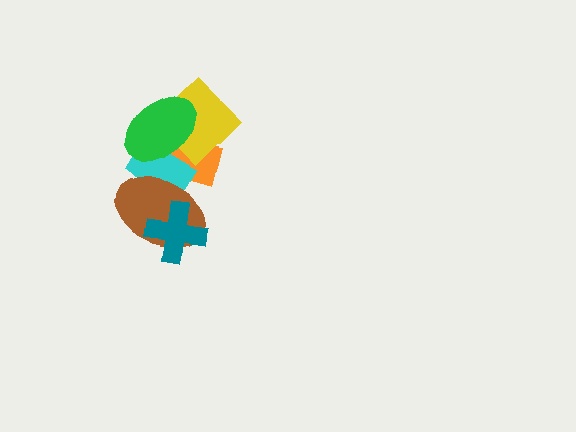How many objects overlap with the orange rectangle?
4 objects overlap with the orange rectangle.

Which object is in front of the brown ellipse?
The teal cross is in front of the brown ellipse.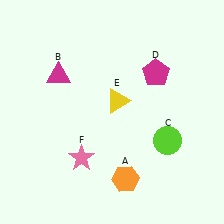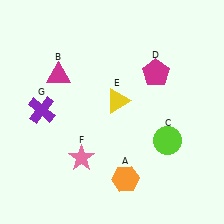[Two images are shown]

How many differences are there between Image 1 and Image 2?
There is 1 difference between the two images.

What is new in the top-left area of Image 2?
A purple cross (G) was added in the top-left area of Image 2.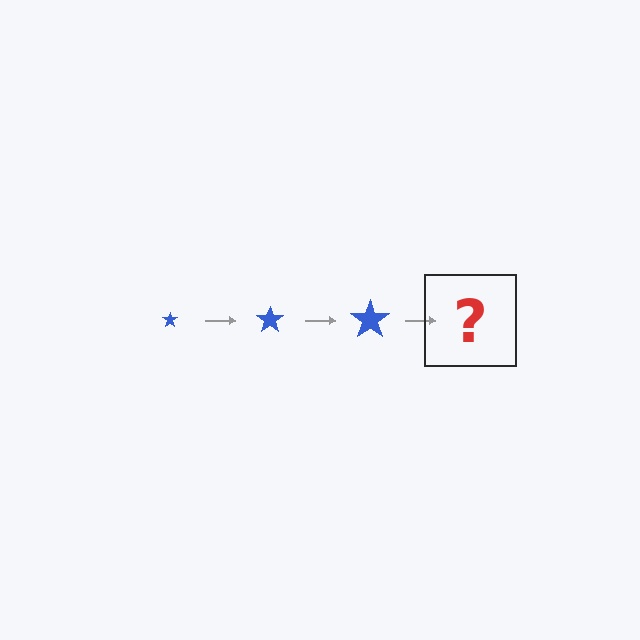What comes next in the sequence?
The next element should be a blue star, larger than the previous one.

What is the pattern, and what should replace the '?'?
The pattern is that the star gets progressively larger each step. The '?' should be a blue star, larger than the previous one.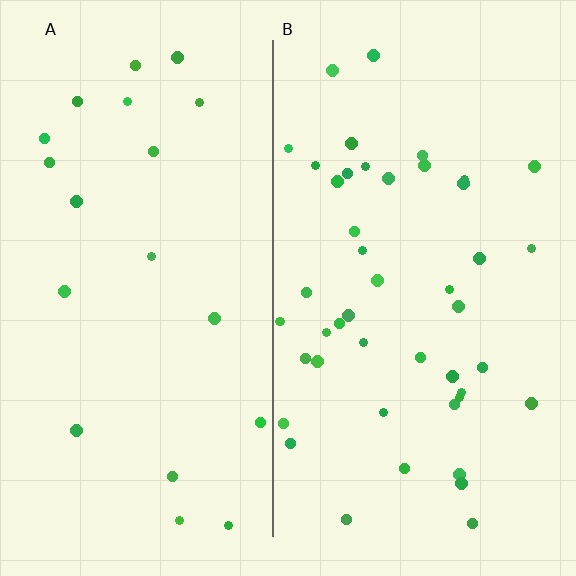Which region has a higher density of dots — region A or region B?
B (the right).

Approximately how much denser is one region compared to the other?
Approximately 2.4× — region B over region A.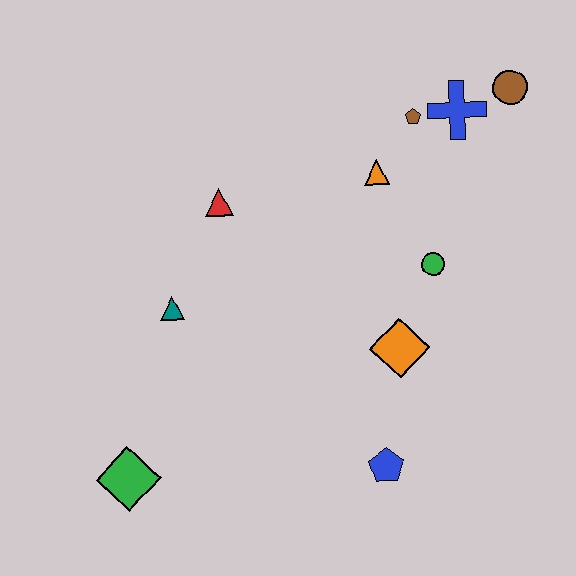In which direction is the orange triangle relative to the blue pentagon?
The orange triangle is above the blue pentagon.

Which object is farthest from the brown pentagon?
The green diamond is farthest from the brown pentagon.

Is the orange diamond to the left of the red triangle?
No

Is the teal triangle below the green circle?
Yes